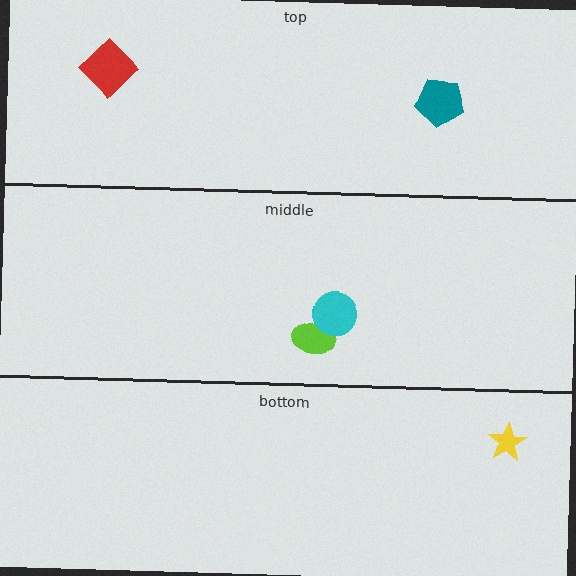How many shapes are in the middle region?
2.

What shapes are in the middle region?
The lime ellipse, the cyan circle.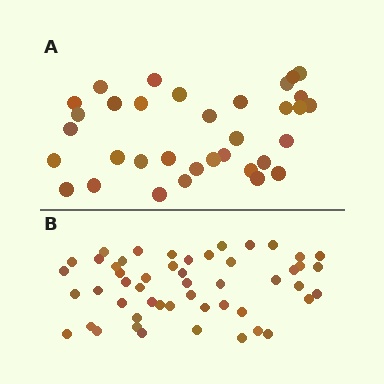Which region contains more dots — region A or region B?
Region B (the bottom region) has more dots.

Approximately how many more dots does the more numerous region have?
Region B has approximately 15 more dots than region A.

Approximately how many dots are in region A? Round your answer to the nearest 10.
About 30 dots. (The exact count is 34, which rounds to 30.)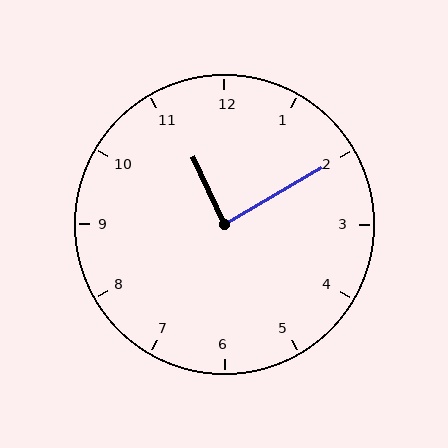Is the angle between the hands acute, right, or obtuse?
It is right.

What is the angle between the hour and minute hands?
Approximately 85 degrees.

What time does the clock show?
11:10.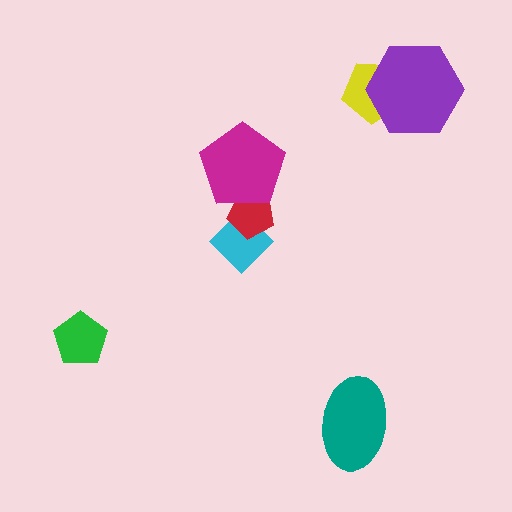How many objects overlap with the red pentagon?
2 objects overlap with the red pentagon.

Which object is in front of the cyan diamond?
The red pentagon is in front of the cyan diamond.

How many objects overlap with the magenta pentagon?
1 object overlaps with the magenta pentagon.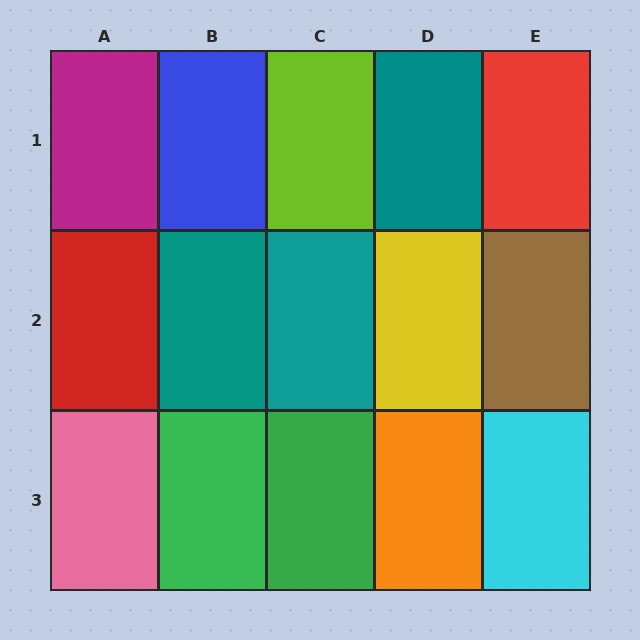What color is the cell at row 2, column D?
Yellow.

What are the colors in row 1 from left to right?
Magenta, blue, lime, teal, red.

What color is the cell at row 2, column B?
Teal.